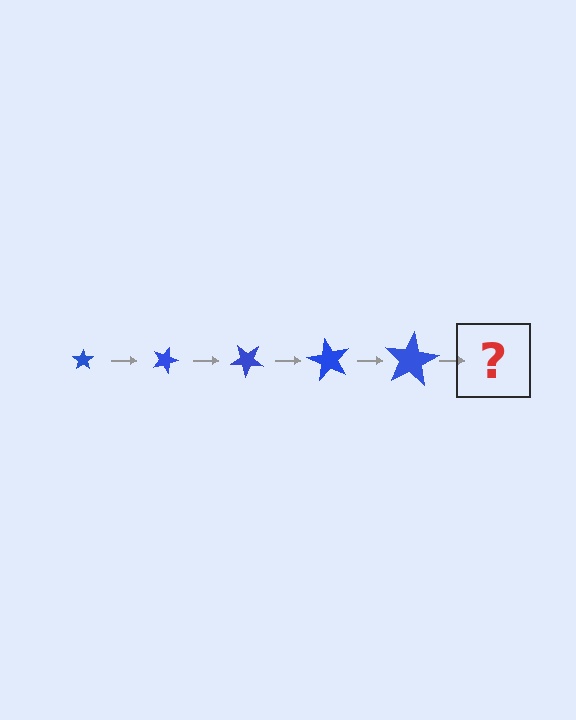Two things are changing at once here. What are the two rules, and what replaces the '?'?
The two rules are that the star grows larger each step and it rotates 20 degrees each step. The '?' should be a star, larger than the previous one and rotated 100 degrees from the start.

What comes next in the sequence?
The next element should be a star, larger than the previous one and rotated 100 degrees from the start.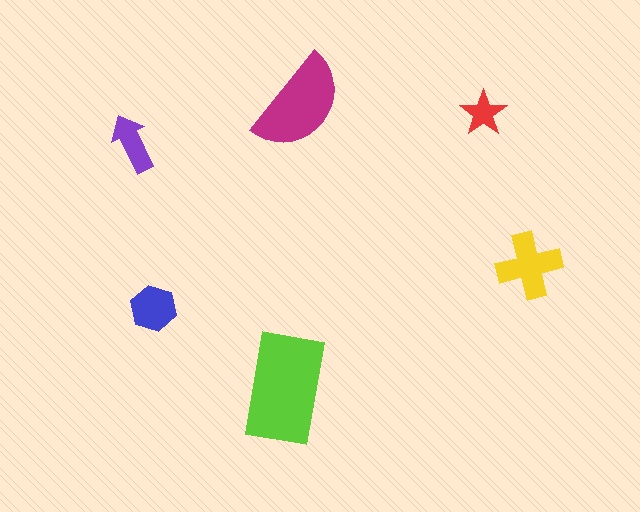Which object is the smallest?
The red star.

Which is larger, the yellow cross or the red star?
The yellow cross.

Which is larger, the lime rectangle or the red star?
The lime rectangle.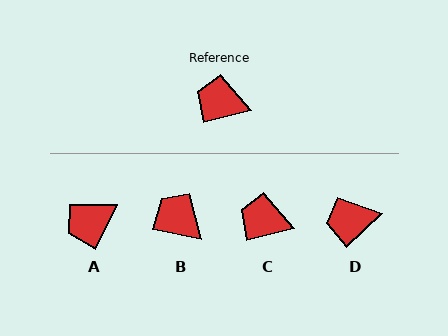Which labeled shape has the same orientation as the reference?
C.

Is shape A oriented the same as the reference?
No, it is off by about 50 degrees.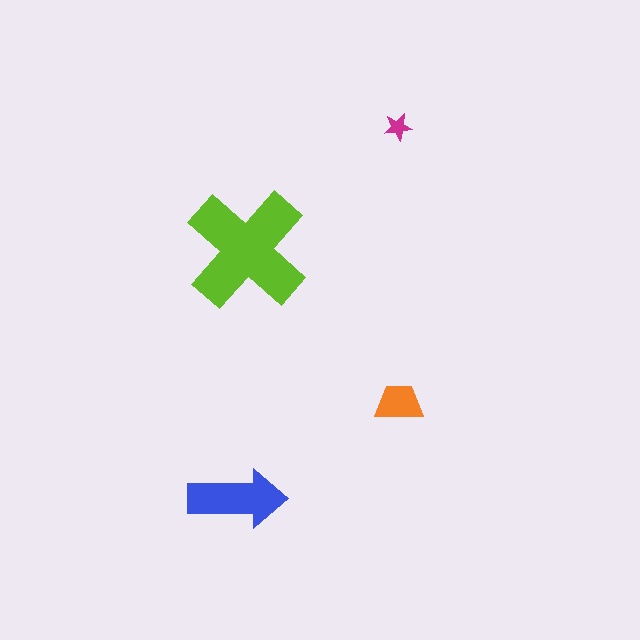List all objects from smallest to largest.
The magenta star, the orange trapezoid, the blue arrow, the lime cross.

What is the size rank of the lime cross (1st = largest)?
1st.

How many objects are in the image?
There are 4 objects in the image.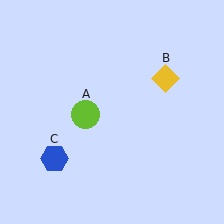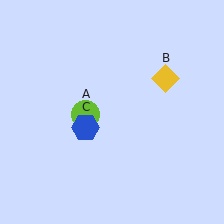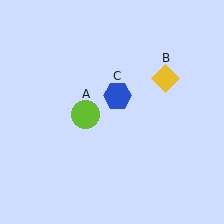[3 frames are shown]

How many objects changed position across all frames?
1 object changed position: blue hexagon (object C).